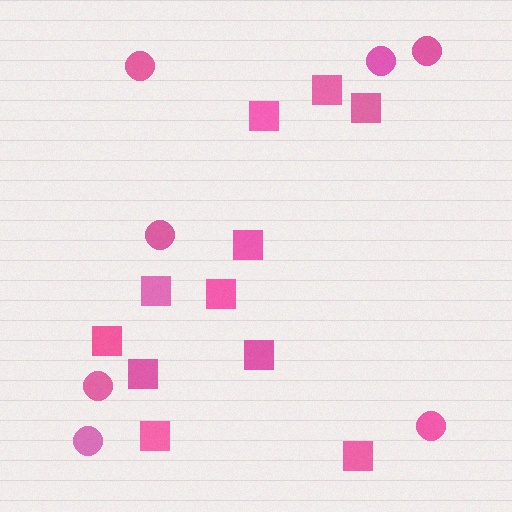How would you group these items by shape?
There are 2 groups: one group of squares (11) and one group of circles (7).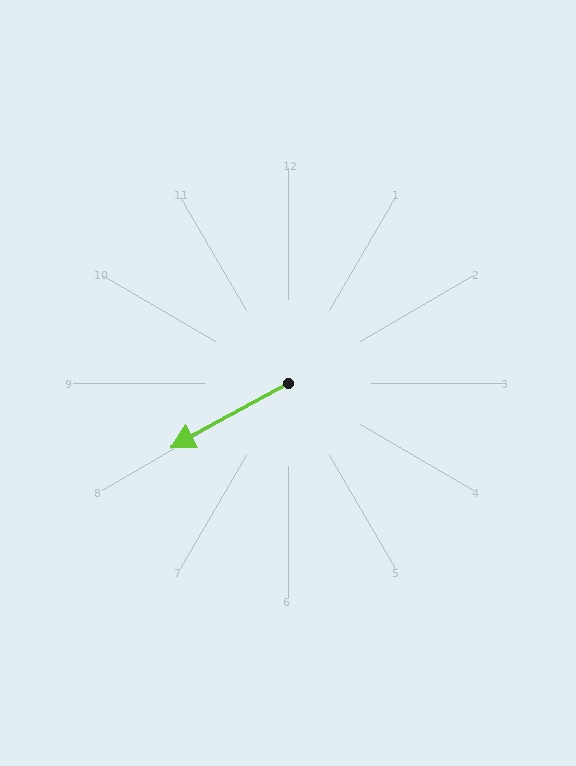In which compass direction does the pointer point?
Southwest.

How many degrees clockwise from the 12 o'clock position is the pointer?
Approximately 241 degrees.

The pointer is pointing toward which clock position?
Roughly 8 o'clock.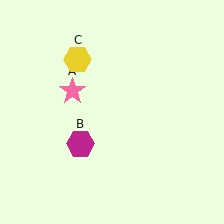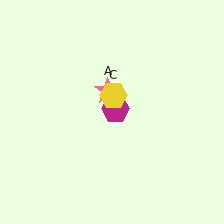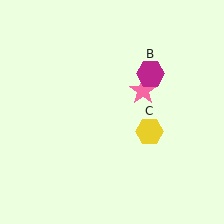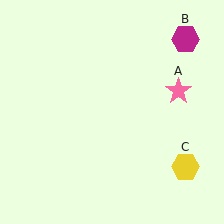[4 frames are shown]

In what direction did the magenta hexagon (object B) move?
The magenta hexagon (object B) moved up and to the right.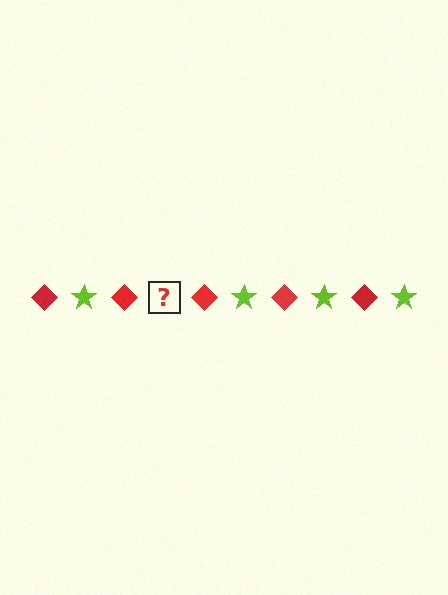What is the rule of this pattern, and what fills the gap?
The rule is that the pattern alternates between red diamond and lime star. The gap should be filled with a lime star.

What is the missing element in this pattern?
The missing element is a lime star.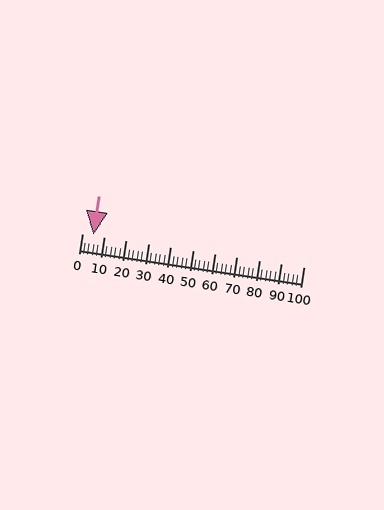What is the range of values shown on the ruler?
The ruler shows values from 0 to 100.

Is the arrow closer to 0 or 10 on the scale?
The arrow is closer to 10.